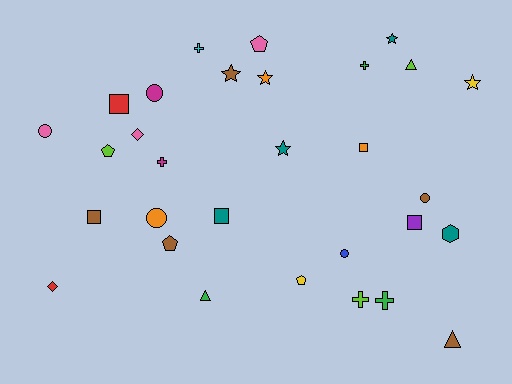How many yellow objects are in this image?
There are 2 yellow objects.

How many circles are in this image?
There are 5 circles.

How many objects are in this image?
There are 30 objects.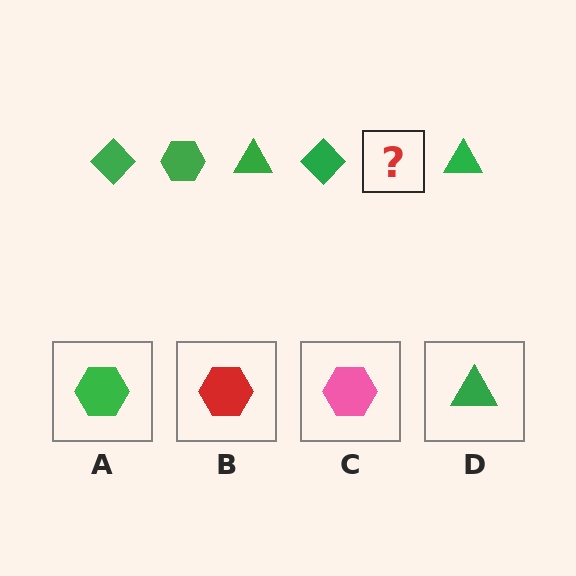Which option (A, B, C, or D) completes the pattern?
A.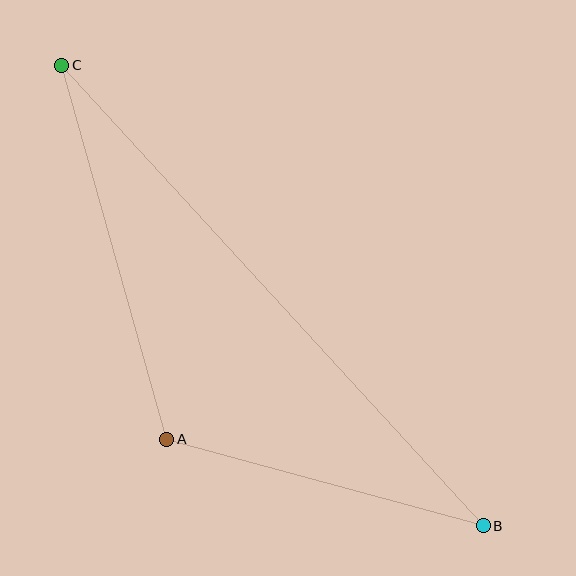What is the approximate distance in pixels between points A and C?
The distance between A and C is approximately 389 pixels.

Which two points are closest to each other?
Points A and B are closest to each other.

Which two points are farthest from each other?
Points B and C are farthest from each other.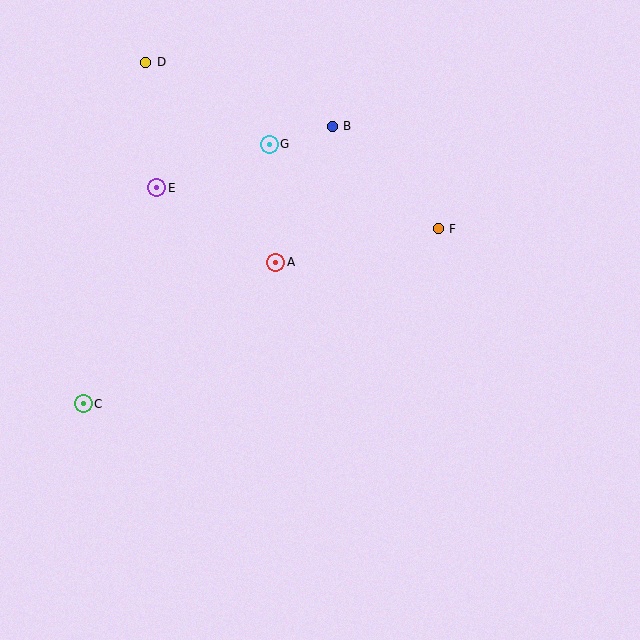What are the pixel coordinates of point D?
Point D is at (146, 62).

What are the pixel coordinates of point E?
Point E is at (157, 188).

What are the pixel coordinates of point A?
Point A is at (276, 262).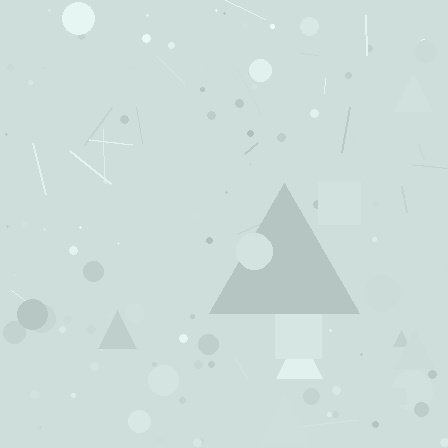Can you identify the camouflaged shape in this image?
The camouflaged shape is a triangle.